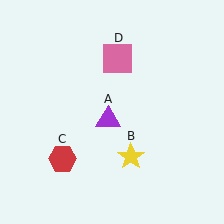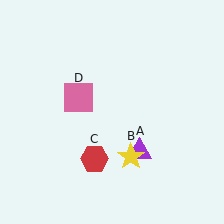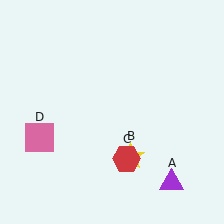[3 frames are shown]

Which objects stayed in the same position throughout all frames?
Yellow star (object B) remained stationary.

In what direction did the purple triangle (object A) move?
The purple triangle (object A) moved down and to the right.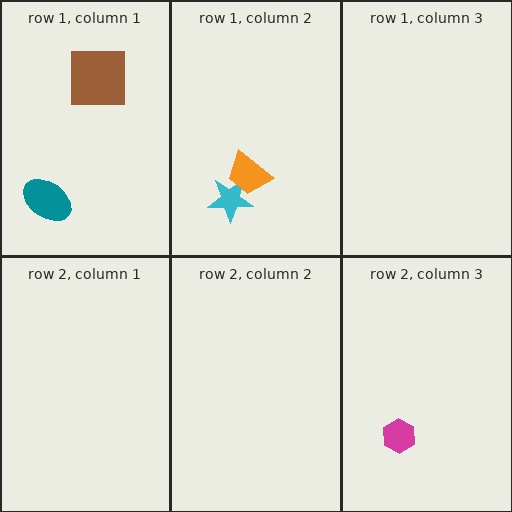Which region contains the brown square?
The row 1, column 1 region.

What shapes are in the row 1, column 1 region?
The teal ellipse, the brown square.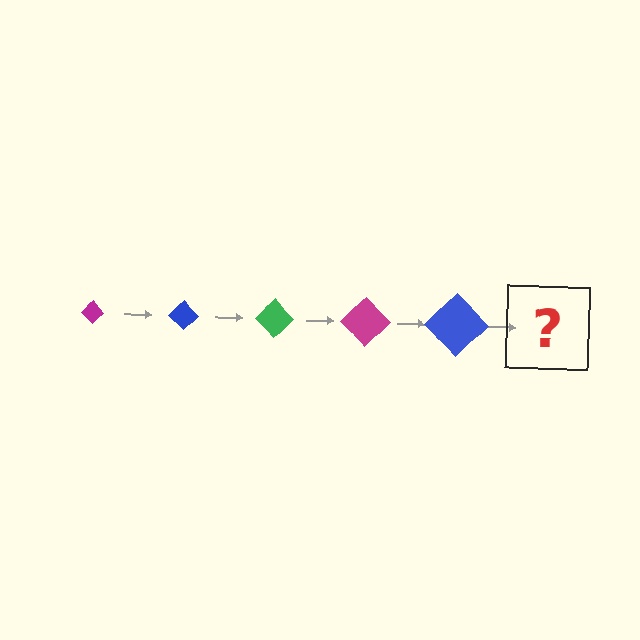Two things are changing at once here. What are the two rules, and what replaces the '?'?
The two rules are that the diamond grows larger each step and the color cycles through magenta, blue, and green. The '?' should be a green diamond, larger than the previous one.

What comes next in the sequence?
The next element should be a green diamond, larger than the previous one.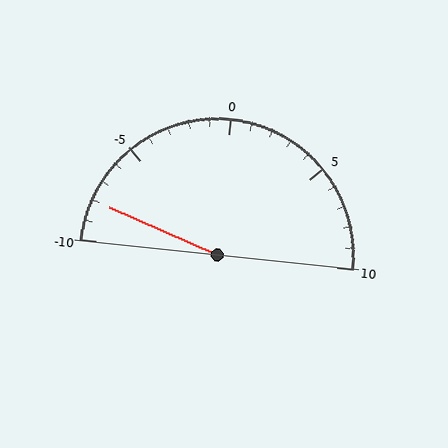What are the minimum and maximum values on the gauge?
The gauge ranges from -10 to 10.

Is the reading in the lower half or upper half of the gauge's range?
The reading is in the lower half of the range (-10 to 10).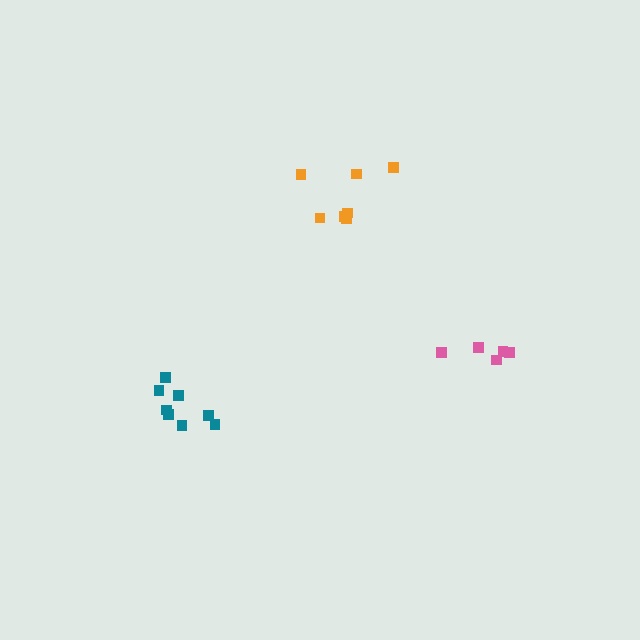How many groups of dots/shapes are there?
There are 3 groups.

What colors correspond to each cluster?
The clusters are colored: pink, teal, orange.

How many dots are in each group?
Group 1: 5 dots, Group 2: 8 dots, Group 3: 8 dots (21 total).